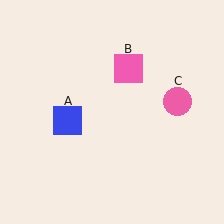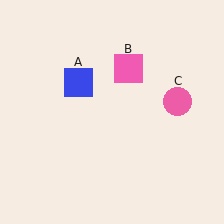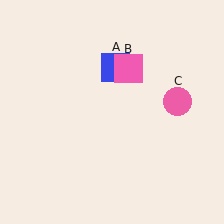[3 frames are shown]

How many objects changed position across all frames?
1 object changed position: blue square (object A).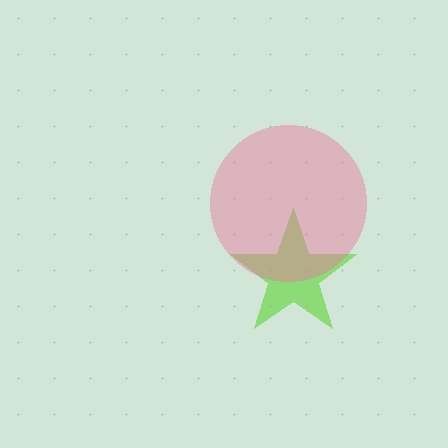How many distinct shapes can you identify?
There are 2 distinct shapes: a lime star, a pink circle.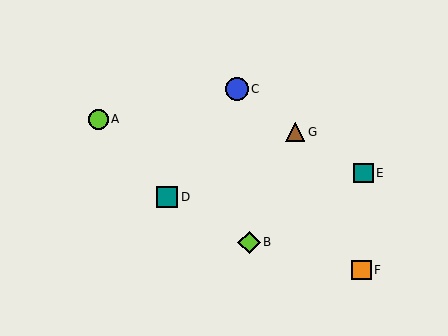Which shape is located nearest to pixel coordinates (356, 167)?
The teal square (labeled E) at (363, 173) is nearest to that location.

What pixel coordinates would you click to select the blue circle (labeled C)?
Click at (237, 89) to select the blue circle C.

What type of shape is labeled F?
Shape F is an orange square.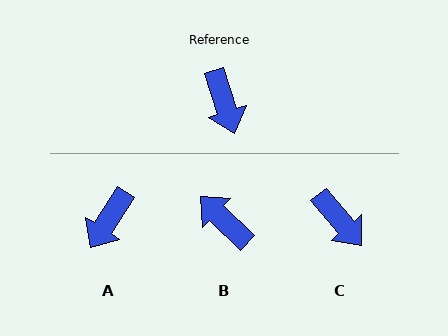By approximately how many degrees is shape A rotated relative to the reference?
Approximately 51 degrees clockwise.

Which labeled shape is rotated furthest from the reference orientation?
B, about 152 degrees away.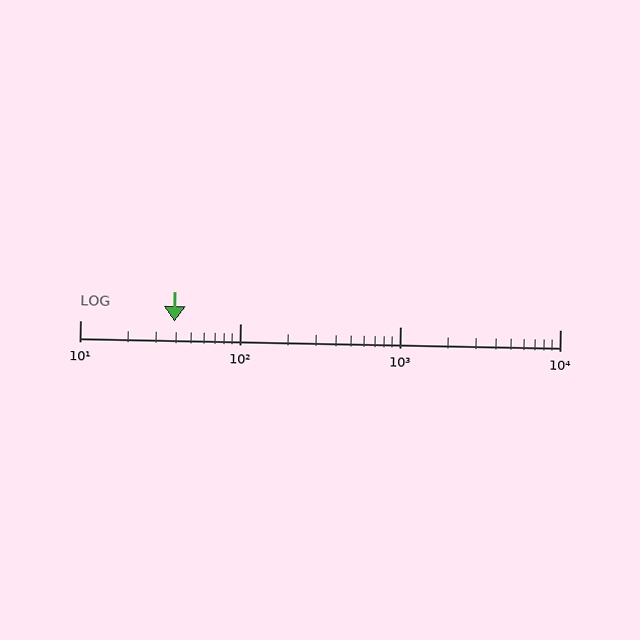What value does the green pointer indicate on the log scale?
The pointer indicates approximately 39.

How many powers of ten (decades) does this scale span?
The scale spans 3 decades, from 10 to 10000.